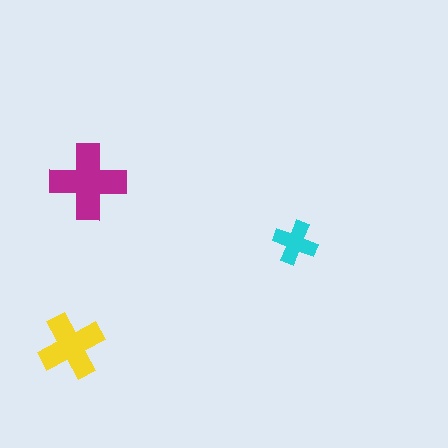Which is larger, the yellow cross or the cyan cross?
The yellow one.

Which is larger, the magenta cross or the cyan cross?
The magenta one.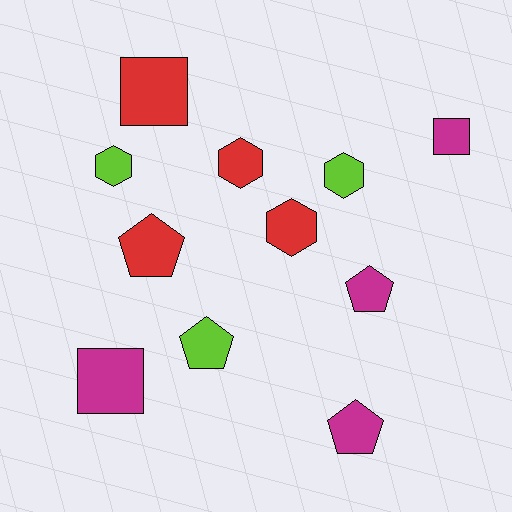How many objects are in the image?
There are 11 objects.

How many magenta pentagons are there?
There are 2 magenta pentagons.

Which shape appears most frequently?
Hexagon, with 4 objects.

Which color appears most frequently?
Magenta, with 4 objects.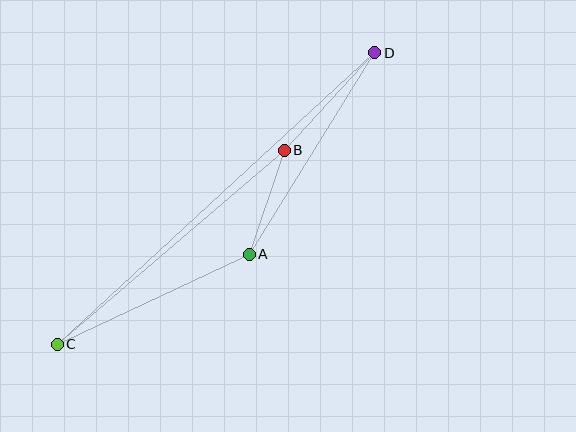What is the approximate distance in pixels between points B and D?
The distance between B and D is approximately 133 pixels.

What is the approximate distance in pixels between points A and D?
The distance between A and D is approximately 238 pixels.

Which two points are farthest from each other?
Points C and D are farthest from each other.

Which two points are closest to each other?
Points A and B are closest to each other.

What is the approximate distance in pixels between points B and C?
The distance between B and C is approximately 299 pixels.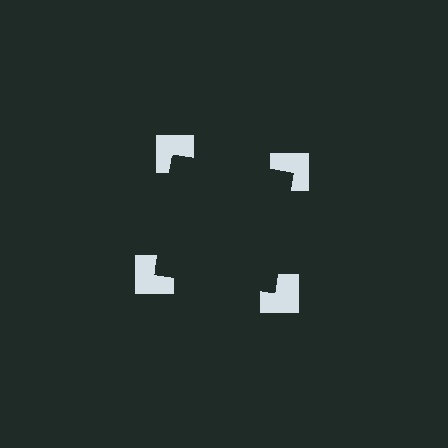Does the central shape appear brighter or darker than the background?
It typically appears slightly darker than the background, even though no actual brightness change is drawn.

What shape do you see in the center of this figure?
An illusory square — its edges are inferred from the aligned wedge cuts in the notched squares, not physically drawn.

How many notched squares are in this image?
There are 4 — one at each vertex of the illusory square.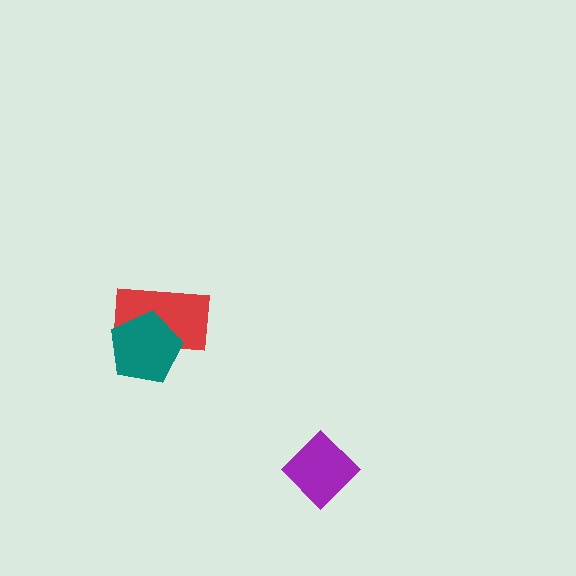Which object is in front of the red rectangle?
The teal pentagon is in front of the red rectangle.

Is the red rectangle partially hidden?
Yes, it is partially covered by another shape.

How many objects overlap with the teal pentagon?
1 object overlaps with the teal pentagon.